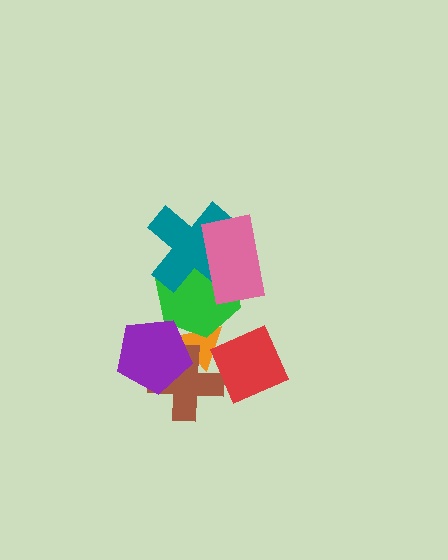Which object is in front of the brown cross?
The purple pentagon is in front of the brown cross.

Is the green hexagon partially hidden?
Yes, it is partially covered by another shape.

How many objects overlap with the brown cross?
2 objects overlap with the brown cross.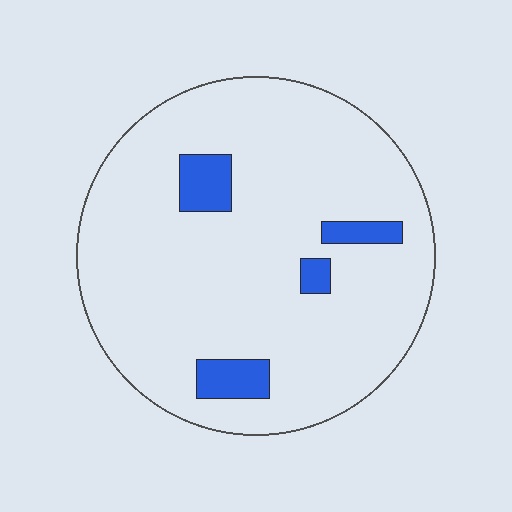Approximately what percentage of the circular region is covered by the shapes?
Approximately 10%.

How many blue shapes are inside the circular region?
4.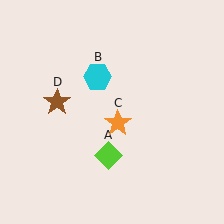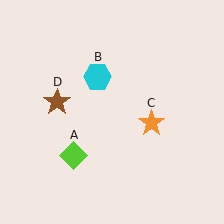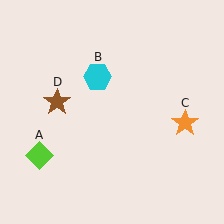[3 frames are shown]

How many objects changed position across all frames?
2 objects changed position: lime diamond (object A), orange star (object C).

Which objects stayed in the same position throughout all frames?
Cyan hexagon (object B) and brown star (object D) remained stationary.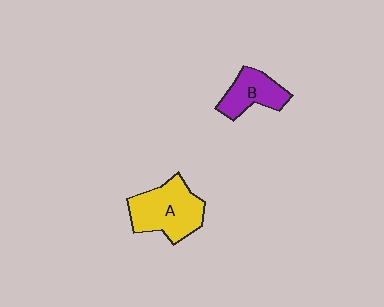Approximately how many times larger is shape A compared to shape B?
Approximately 1.6 times.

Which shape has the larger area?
Shape A (yellow).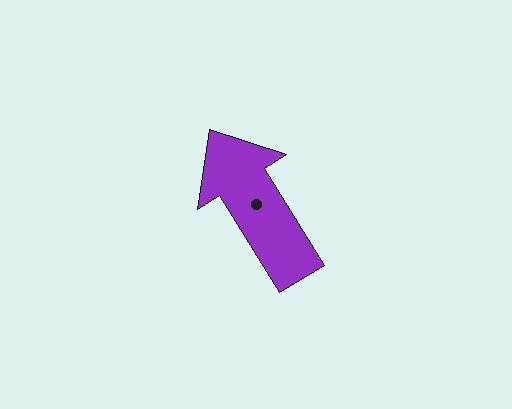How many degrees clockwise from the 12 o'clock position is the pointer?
Approximately 328 degrees.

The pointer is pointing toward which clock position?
Roughly 11 o'clock.